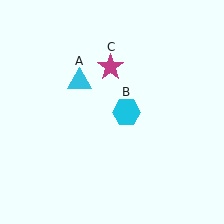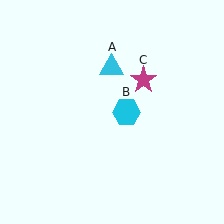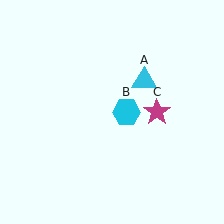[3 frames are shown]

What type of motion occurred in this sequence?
The cyan triangle (object A), magenta star (object C) rotated clockwise around the center of the scene.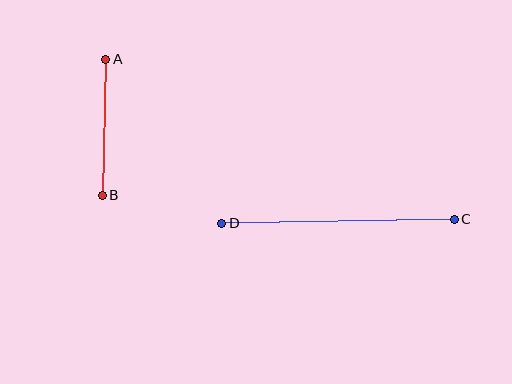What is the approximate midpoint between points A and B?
The midpoint is at approximately (104, 127) pixels.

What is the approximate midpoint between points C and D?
The midpoint is at approximately (338, 221) pixels.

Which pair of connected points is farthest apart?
Points C and D are farthest apart.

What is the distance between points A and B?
The distance is approximately 136 pixels.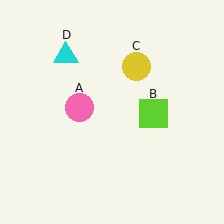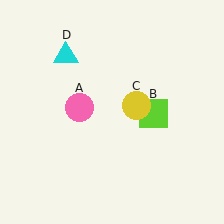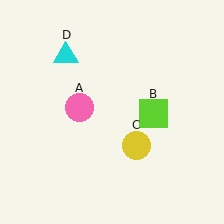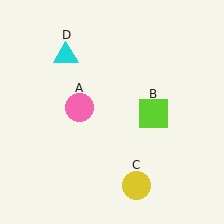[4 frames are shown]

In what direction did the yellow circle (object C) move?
The yellow circle (object C) moved down.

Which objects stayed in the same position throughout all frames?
Pink circle (object A) and lime square (object B) and cyan triangle (object D) remained stationary.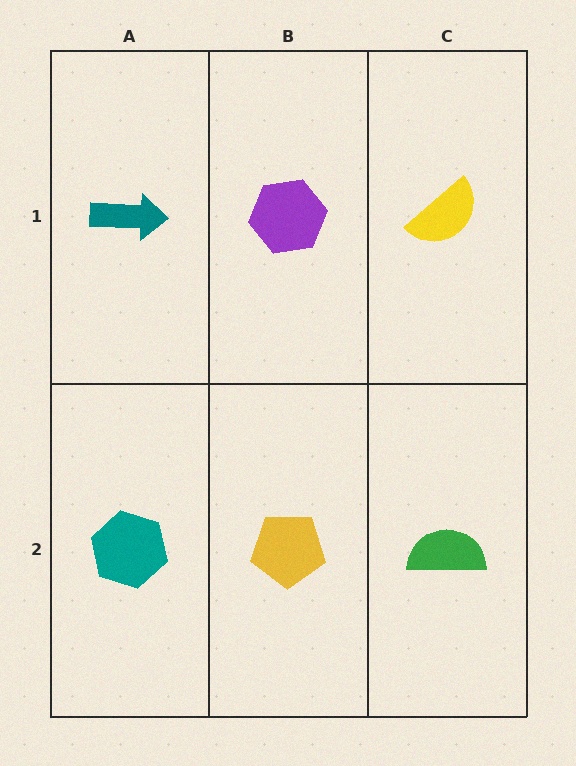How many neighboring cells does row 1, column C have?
2.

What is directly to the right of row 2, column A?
A yellow pentagon.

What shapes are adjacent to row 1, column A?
A teal hexagon (row 2, column A), a purple hexagon (row 1, column B).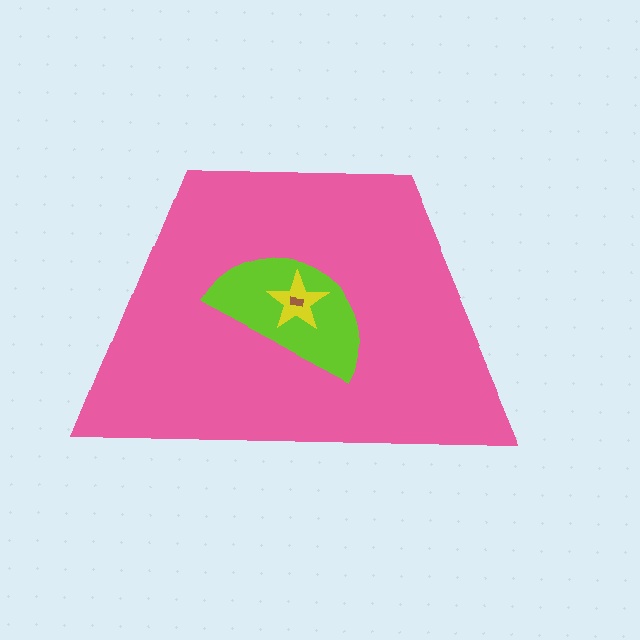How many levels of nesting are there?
4.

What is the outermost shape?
The pink trapezoid.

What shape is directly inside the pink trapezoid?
The lime semicircle.